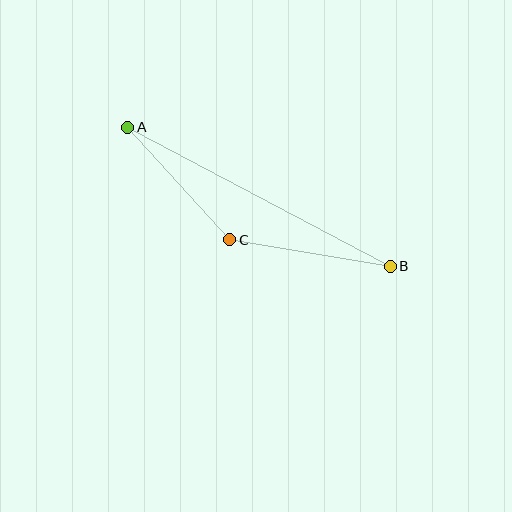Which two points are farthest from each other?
Points A and B are farthest from each other.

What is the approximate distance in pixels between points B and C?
The distance between B and C is approximately 163 pixels.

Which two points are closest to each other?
Points A and C are closest to each other.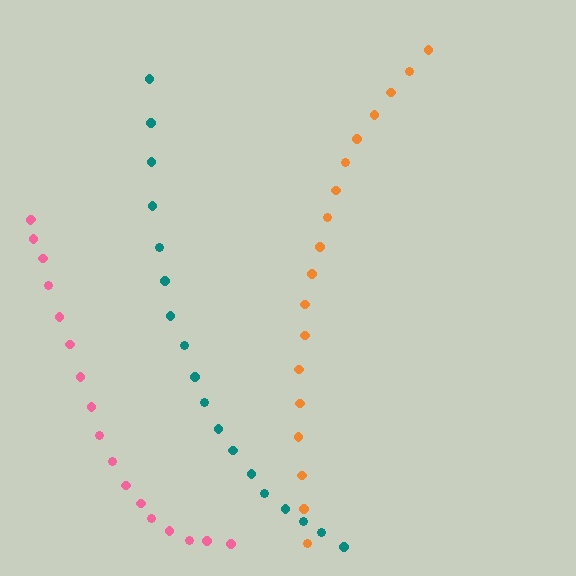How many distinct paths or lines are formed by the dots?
There are 3 distinct paths.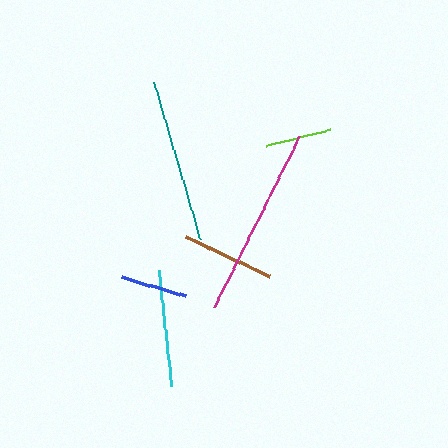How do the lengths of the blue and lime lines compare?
The blue and lime lines are approximately the same length.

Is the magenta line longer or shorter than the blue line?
The magenta line is longer than the blue line.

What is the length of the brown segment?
The brown segment is approximately 92 pixels long.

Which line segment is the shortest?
The lime line is the shortest at approximately 65 pixels.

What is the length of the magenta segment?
The magenta segment is approximately 191 pixels long.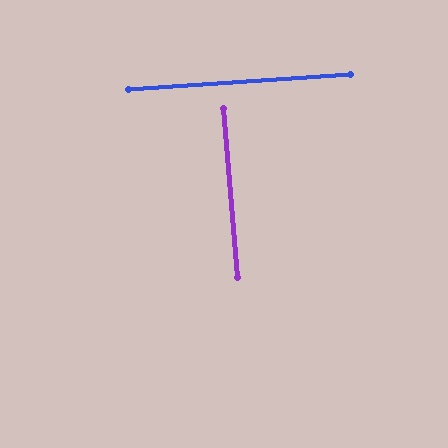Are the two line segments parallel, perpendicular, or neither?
Perpendicular — they meet at approximately 89°.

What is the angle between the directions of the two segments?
Approximately 89 degrees.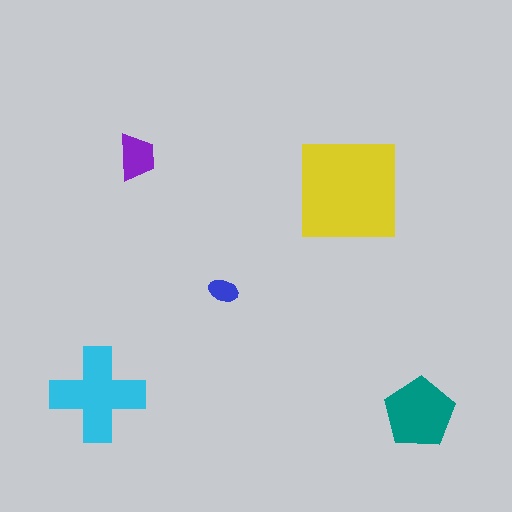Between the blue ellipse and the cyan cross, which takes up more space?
The cyan cross.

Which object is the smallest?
The blue ellipse.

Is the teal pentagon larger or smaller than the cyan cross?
Smaller.